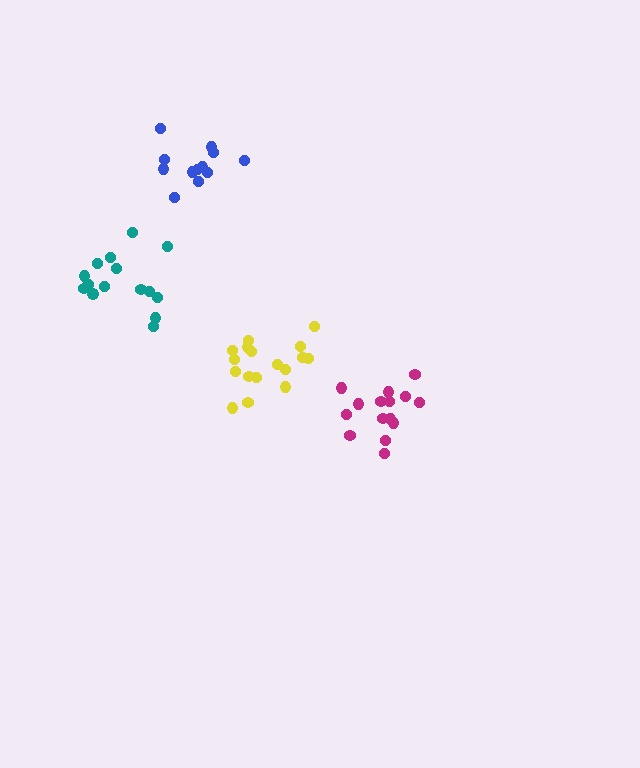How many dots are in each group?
Group 1: 15 dots, Group 2: 12 dots, Group 3: 17 dots, Group 4: 15 dots (59 total).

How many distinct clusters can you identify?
There are 4 distinct clusters.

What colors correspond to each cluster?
The clusters are colored: teal, blue, yellow, magenta.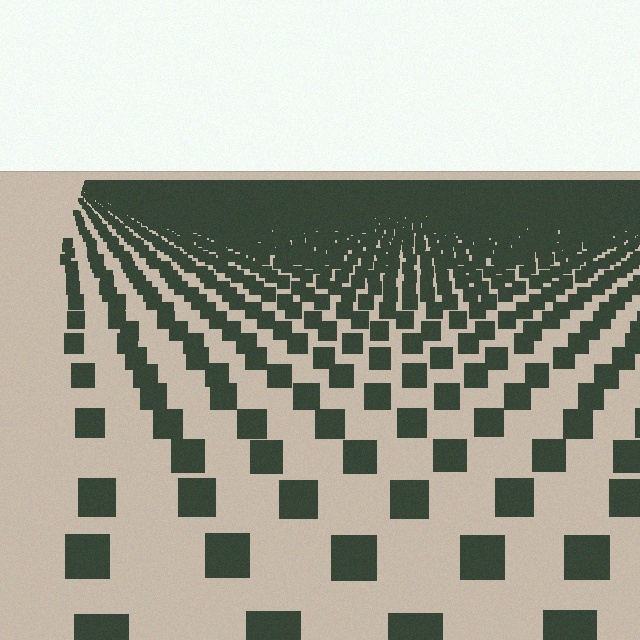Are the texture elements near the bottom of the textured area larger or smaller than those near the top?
Larger. Near the bottom, elements are closer to the viewer and appear at a bigger on-screen size.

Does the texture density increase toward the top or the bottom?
Density increases toward the top.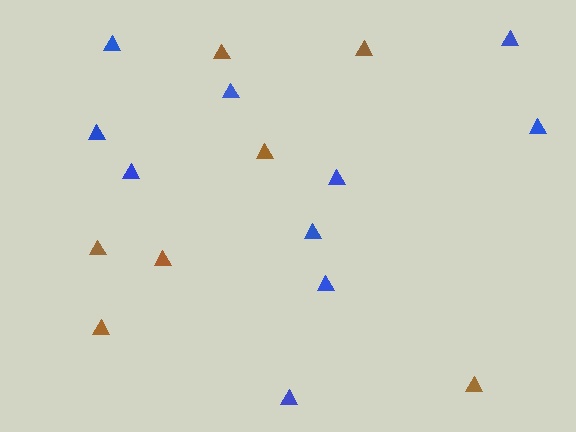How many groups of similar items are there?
There are 2 groups: one group of blue triangles (10) and one group of brown triangles (7).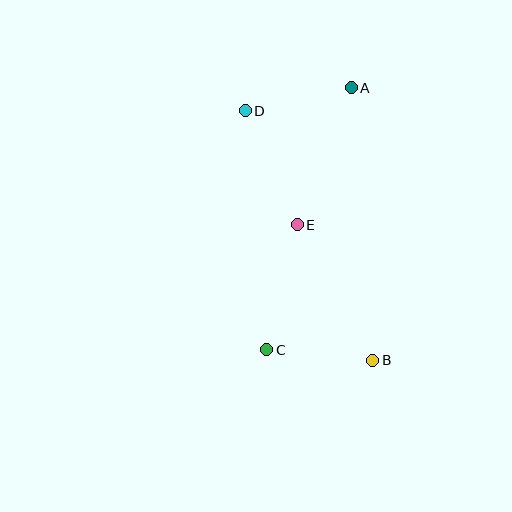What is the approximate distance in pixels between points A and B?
The distance between A and B is approximately 273 pixels.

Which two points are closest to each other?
Points B and C are closest to each other.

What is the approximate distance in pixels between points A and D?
The distance between A and D is approximately 109 pixels.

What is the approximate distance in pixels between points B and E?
The distance between B and E is approximately 155 pixels.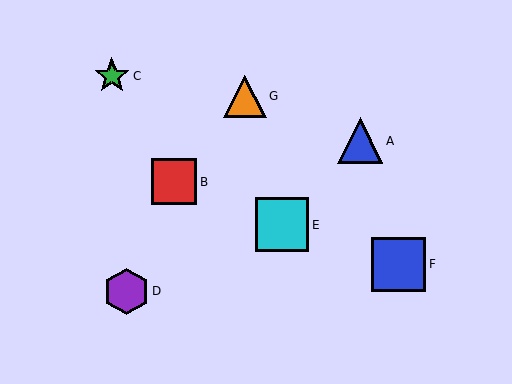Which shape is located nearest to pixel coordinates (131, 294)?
The purple hexagon (labeled D) at (126, 291) is nearest to that location.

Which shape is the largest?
The blue square (labeled F) is the largest.